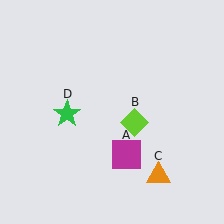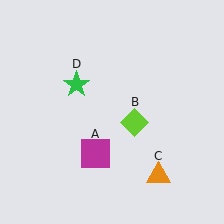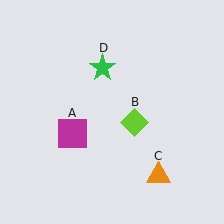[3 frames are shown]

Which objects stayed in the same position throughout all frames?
Lime diamond (object B) and orange triangle (object C) remained stationary.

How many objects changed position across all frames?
2 objects changed position: magenta square (object A), green star (object D).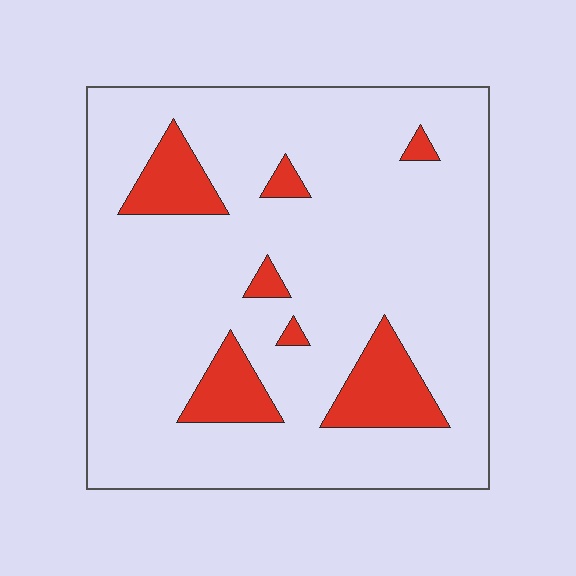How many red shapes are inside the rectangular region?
7.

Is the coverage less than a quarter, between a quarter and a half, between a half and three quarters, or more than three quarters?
Less than a quarter.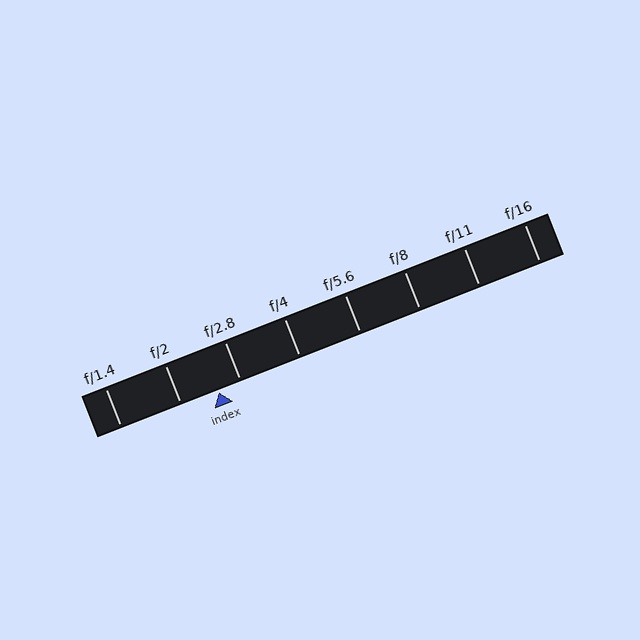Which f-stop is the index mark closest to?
The index mark is closest to f/2.8.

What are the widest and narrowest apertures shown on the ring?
The widest aperture shown is f/1.4 and the narrowest is f/16.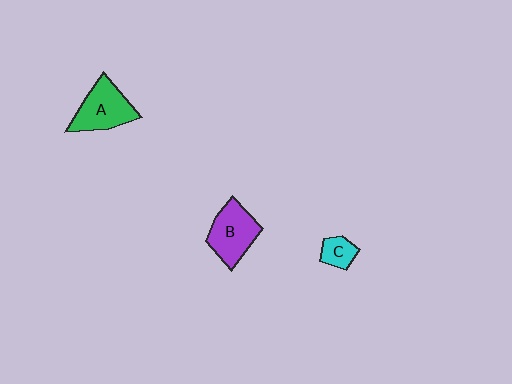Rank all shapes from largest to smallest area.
From largest to smallest: A (green), B (purple), C (cyan).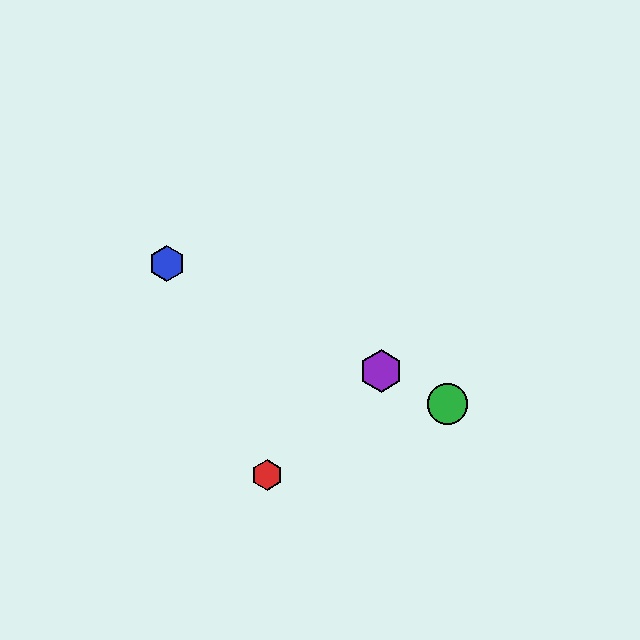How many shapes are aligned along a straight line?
4 shapes (the blue hexagon, the green circle, the yellow hexagon, the purple hexagon) are aligned along a straight line.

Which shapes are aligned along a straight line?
The blue hexagon, the green circle, the yellow hexagon, the purple hexagon are aligned along a straight line.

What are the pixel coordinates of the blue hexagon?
The blue hexagon is at (167, 264).